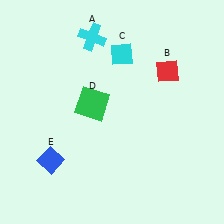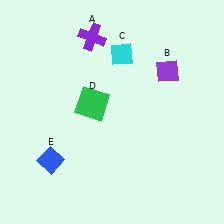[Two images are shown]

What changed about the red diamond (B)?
In Image 1, B is red. In Image 2, it changed to purple.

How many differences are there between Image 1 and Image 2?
There are 2 differences between the two images.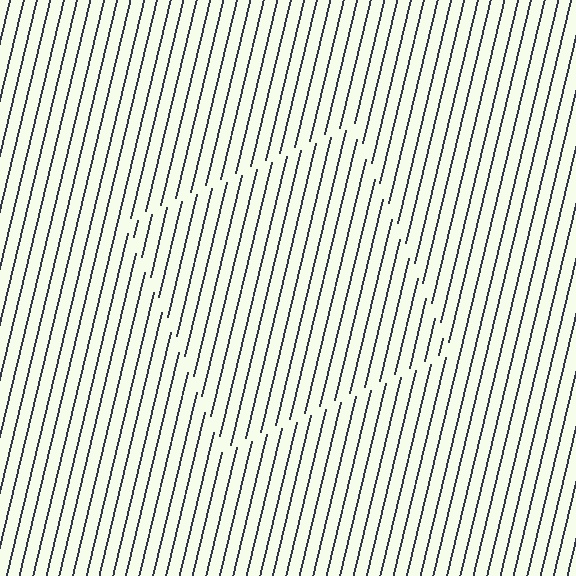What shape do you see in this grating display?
An illusory square. The interior of the shape contains the same grating, shifted by half a period — the contour is defined by the phase discontinuity where line-ends from the inner and outer gratings abut.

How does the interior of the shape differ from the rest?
The interior of the shape contains the same grating, shifted by half a period — the contour is defined by the phase discontinuity where line-ends from the inner and outer gratings abut.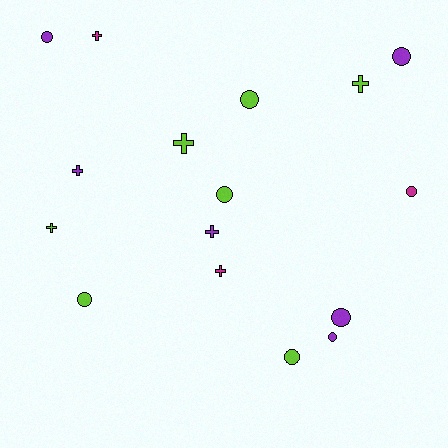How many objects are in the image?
There are 16 objects.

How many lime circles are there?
There are 4 lime circles.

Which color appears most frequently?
Lime, with 7 objects.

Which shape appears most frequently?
Circle, with 9 objects.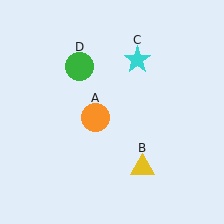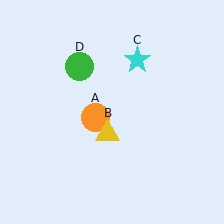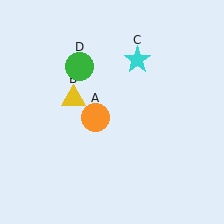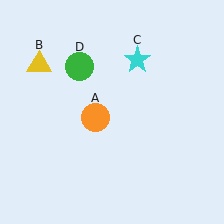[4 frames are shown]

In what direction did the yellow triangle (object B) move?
The yellow triangle (object B) moved up and to the left.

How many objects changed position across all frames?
1 object changed position: yellow triangle (object B).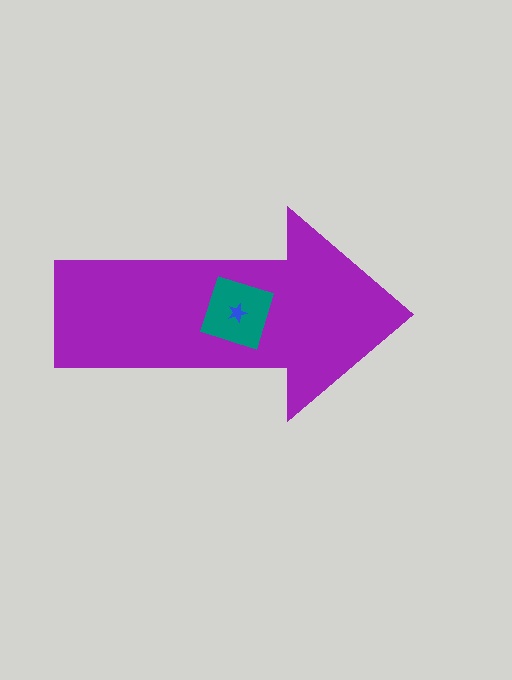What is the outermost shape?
The purple arrow.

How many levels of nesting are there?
3.